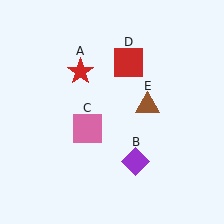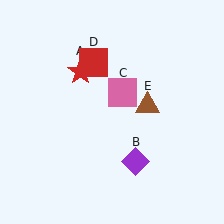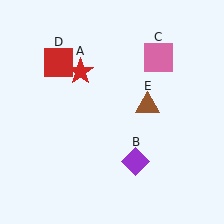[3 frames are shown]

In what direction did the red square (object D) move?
The red square (object D) moved left.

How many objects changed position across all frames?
2 objects changed position: pink square (object C), red square (object D).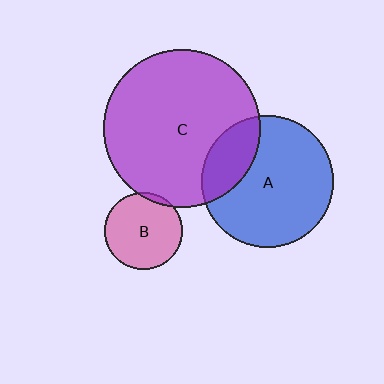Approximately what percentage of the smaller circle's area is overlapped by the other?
Approximately 5%.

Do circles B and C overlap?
Yes.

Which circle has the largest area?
Circle C (purple).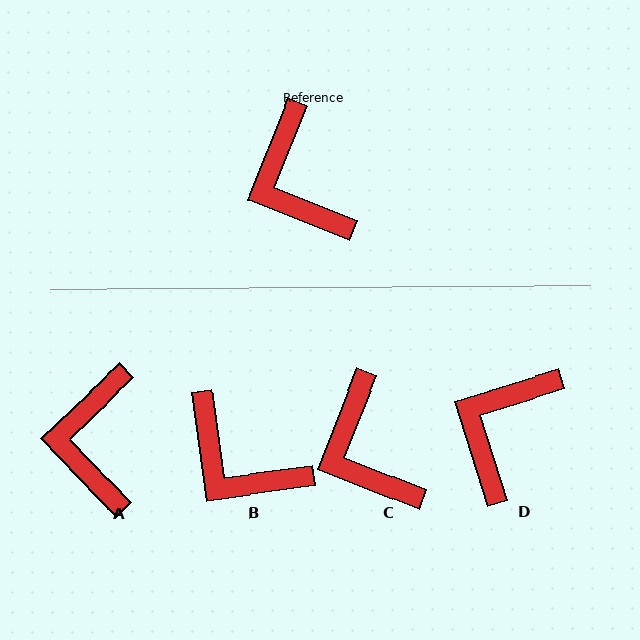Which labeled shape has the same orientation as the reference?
C.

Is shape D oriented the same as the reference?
No, it is off by about 51 degrees.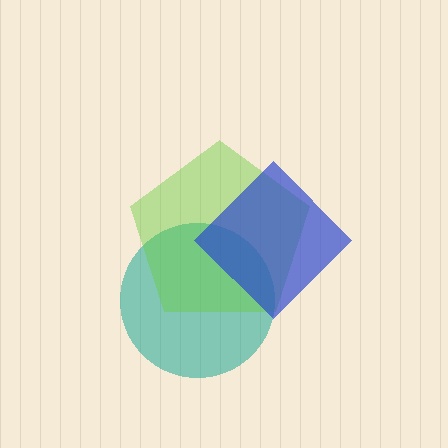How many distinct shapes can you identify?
There are 3 distinct shapes: a teal circle, a lime pentagon, a blue diamond.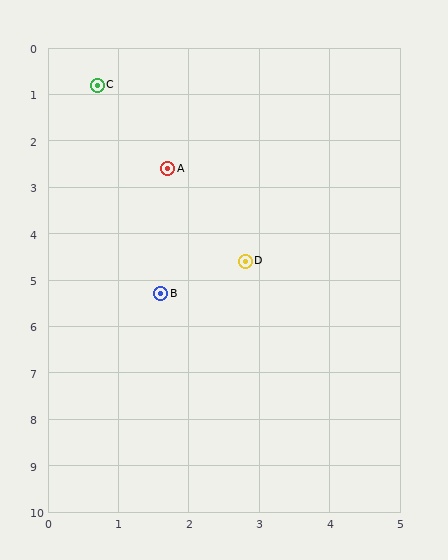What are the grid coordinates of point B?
Point B is at approximately (1.6, 5.3).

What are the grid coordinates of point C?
Point C is at approximately (0.7, 0.8).